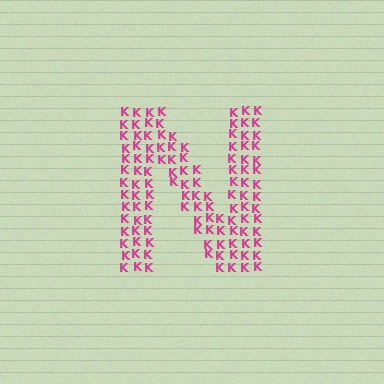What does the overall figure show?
The overall figure shows the letter N.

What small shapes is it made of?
It is made of small letter K's.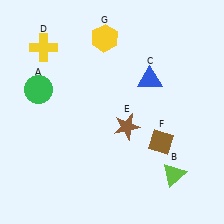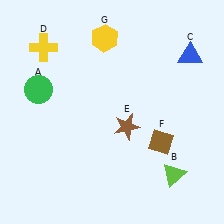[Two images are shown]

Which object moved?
The blue triangle (C) moved right.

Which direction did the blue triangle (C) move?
The blue triangle (C) moved right.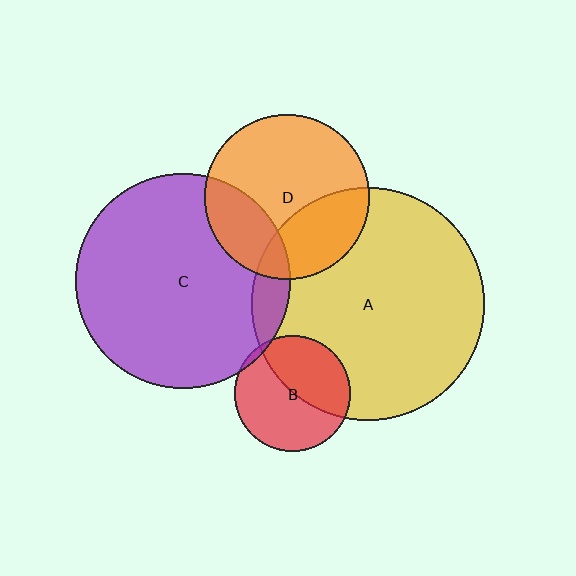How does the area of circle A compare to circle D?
Approximately 2.0 times.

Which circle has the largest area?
Circle A (yellow).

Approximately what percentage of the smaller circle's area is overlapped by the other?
Approximately 5%.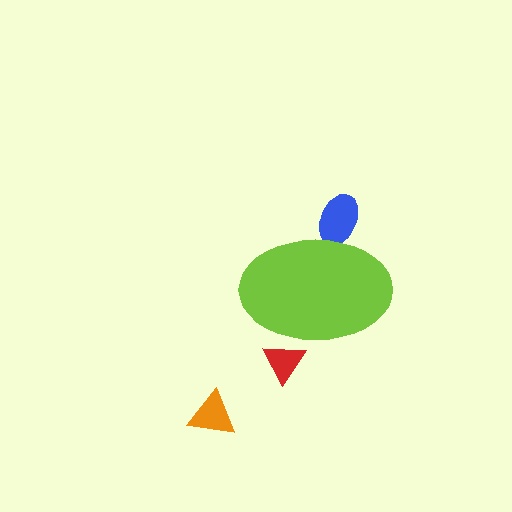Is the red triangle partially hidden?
Yes, the red triangle is partially hidden behind the lime ellipse.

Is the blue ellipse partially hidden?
Yes, the blue ellipse is partially hidden behind the lime ellipse.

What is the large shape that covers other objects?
A lime ellipse.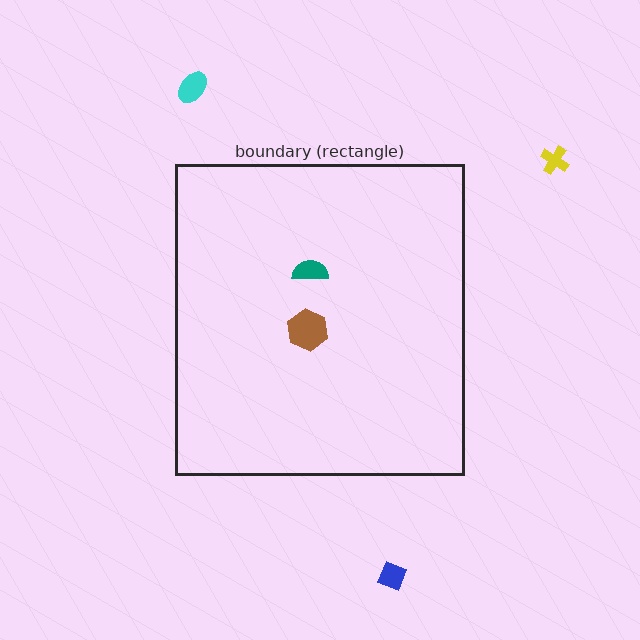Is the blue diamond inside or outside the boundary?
Outside.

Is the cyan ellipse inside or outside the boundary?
Outside.